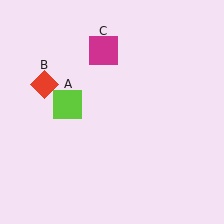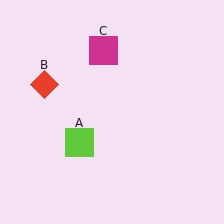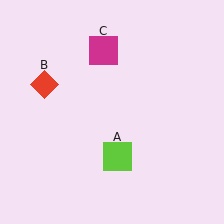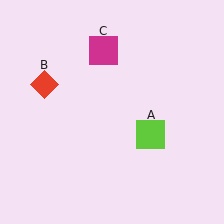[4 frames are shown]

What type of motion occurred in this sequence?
The lime square (object A) rotated counterclockwise around the center of the scene.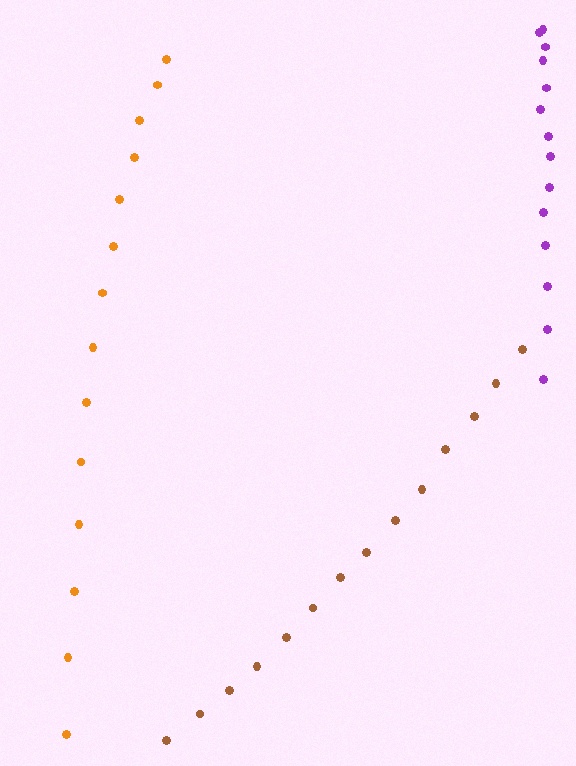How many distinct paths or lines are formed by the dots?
There are 3 distinct paths.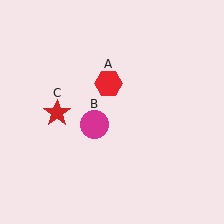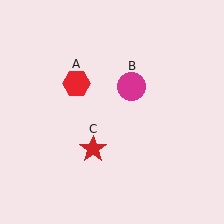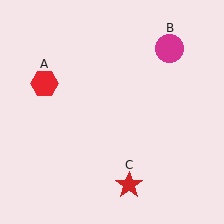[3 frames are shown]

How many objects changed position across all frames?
3 objects changed position: red hexagon (object A), magenta circle (object B), red star (object C).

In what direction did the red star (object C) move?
The red star (object C) moved down and to the right.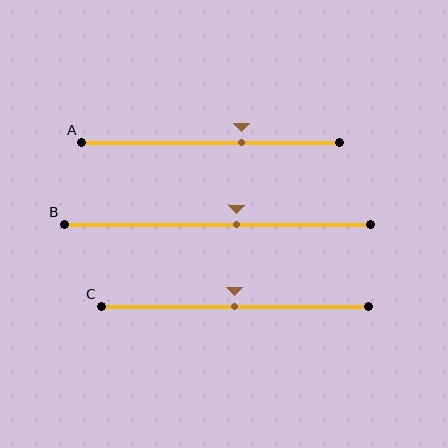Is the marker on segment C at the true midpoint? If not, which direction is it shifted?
Yes, the marker on segment C is at the true midpoint.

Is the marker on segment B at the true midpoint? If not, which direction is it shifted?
No, the marker on segment B is shifted to the right by about 6% of the segment length.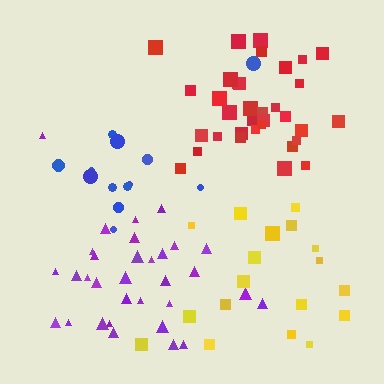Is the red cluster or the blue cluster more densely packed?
Red.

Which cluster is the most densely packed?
Red.